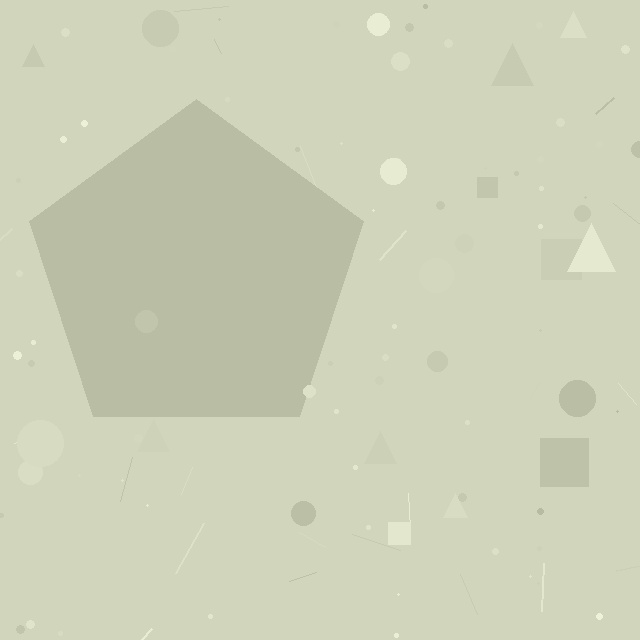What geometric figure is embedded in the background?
A pentagon is embedded in the background.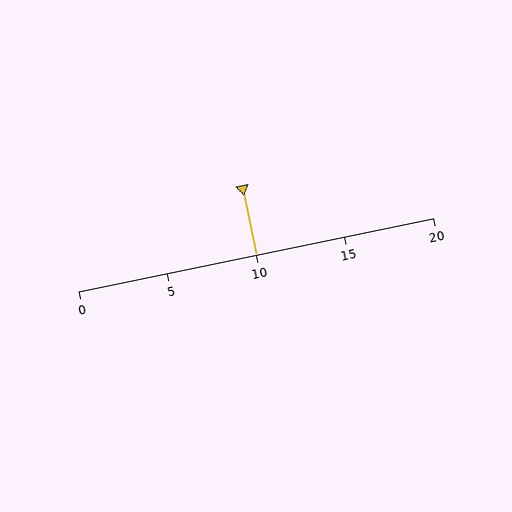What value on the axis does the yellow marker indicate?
The marker indicates approximately 10.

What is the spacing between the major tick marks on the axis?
The major ticks are spaced 5 apart.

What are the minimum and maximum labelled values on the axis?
The axis runs from 0 to 20.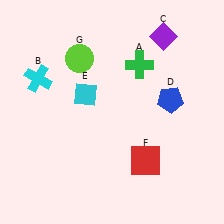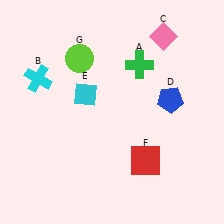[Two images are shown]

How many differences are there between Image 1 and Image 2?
There is 1 difference between the two images.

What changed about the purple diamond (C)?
In Image 1, C is purple. In Image 2, it changed to pink.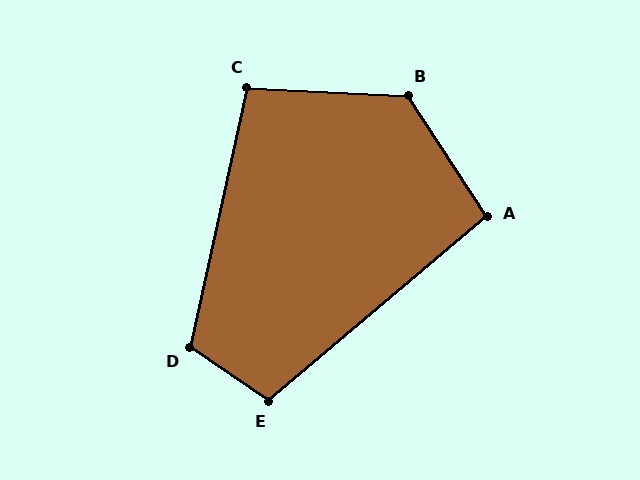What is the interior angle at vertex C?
Approximately 100 degrees (obtuse).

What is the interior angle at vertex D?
Approximately 112 degrees (obtuse).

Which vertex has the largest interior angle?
B, at approximately 126 degrees.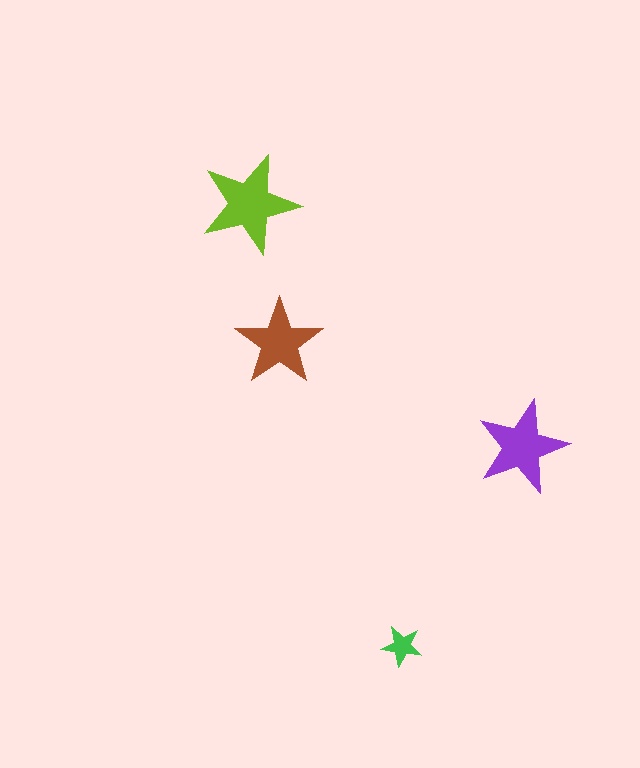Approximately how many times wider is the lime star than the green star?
About 2.5 times wider.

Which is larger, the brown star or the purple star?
The purple one.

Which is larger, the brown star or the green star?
The brown one.